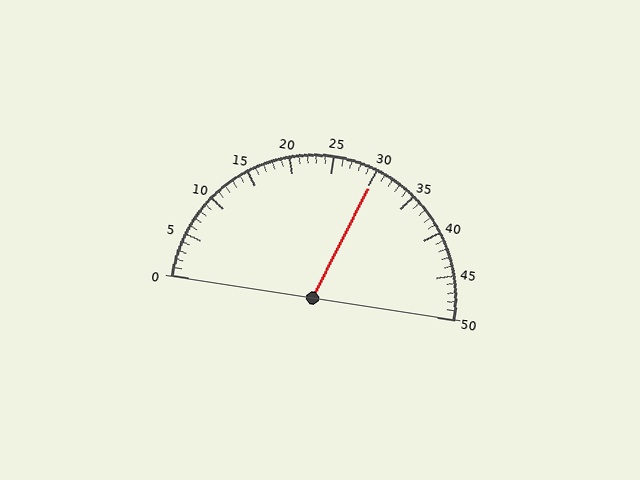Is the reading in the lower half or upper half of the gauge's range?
The reading is in the upper half of the range (0 to 50).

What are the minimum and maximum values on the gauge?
The gauge ranges from 0 to 50.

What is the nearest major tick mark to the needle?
The nearest major tick mark is 30.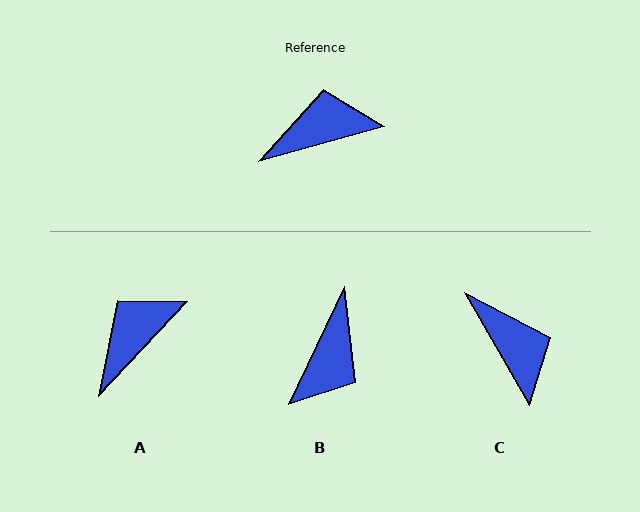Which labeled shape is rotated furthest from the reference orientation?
B, about 131 degrees away.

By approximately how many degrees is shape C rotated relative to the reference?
Approximately 76 degrees clockwise.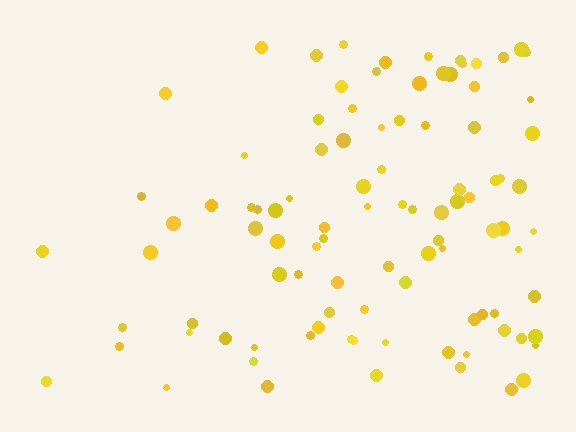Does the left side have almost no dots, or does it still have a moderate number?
Still a moderate number, just noticeably fewer than the right.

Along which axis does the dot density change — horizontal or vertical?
Horizontal.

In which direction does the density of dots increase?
From left to right, with the right side densest.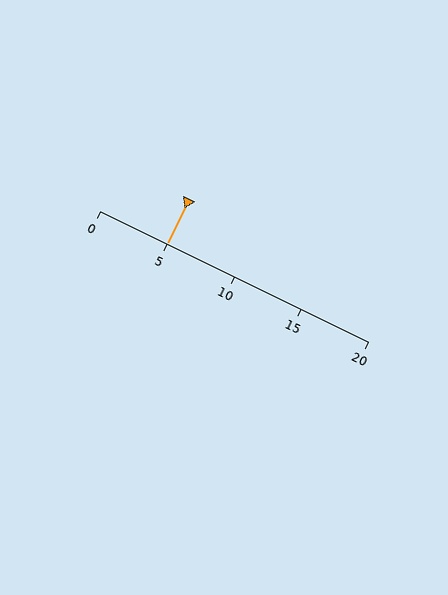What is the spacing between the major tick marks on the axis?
The major ticks are spaced 5 apart.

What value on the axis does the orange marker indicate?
The marker indicates approximately 5.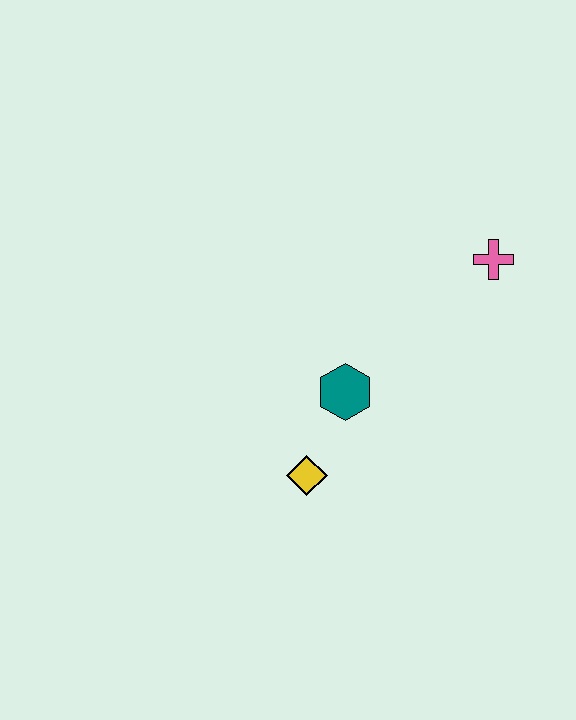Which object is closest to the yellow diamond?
The teal hexagon is closest to the yellow diamond.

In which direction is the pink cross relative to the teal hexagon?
The pink cross is to the right of the teal hexagon.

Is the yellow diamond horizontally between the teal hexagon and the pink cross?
No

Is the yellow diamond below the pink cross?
Yes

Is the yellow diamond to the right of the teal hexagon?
No